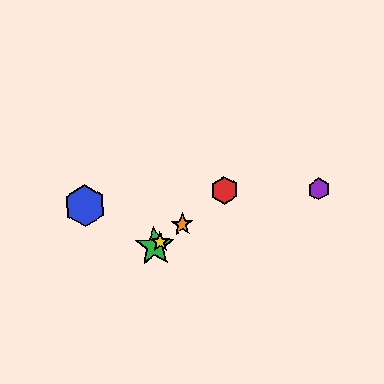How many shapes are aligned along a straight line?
4 shapes (the red hexagon, the green star, the yellow star, the orange star) are aligned along a straight line.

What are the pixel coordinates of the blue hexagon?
The blue hexagon is at (85, 206).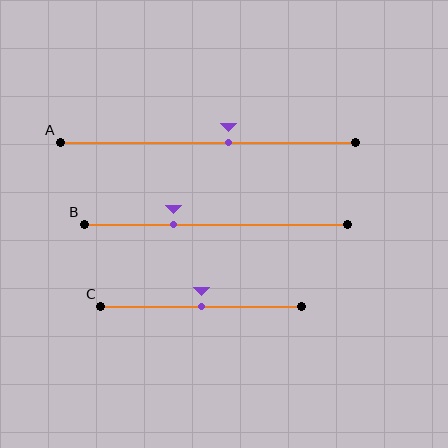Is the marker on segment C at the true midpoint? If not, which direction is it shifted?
Yes, the marker on segment C is at the true midpoint.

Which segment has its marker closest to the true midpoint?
Segment C has its marker closest to the true midpoint.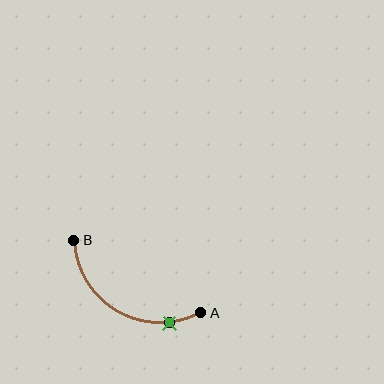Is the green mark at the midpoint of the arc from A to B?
No. The green mark lies on the arc but is closer to endpoint A. The arc midpoint would be at the point on the curve equidistant along the arc from both A and B.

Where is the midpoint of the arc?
The arc midpoint is the point on the curve farthest from the straight line joining A and B. It sits below that line.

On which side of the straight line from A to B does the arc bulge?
The arc bulges below the straight line connecting A and B.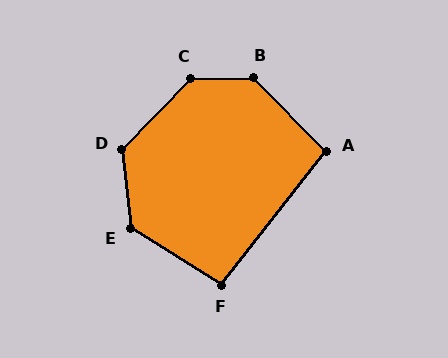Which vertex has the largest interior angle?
C, at approximately 135 degrees.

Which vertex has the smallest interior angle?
F, at approximately 97 degrees.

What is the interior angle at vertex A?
Approximately 97 degrees (obtuse).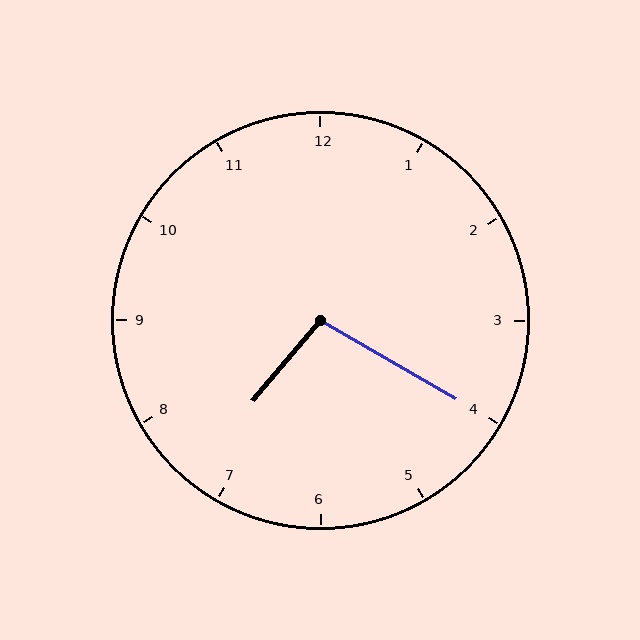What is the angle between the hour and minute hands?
Approximately 100 degrees.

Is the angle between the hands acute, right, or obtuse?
It is obtuse.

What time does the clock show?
7:20.